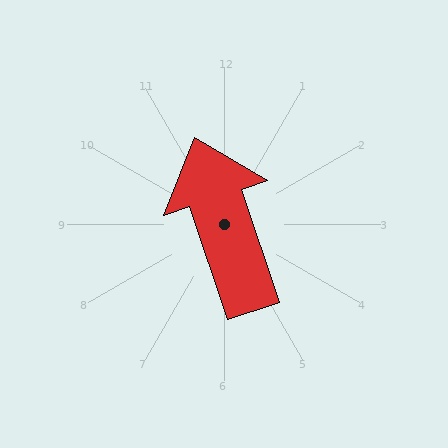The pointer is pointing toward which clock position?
Roughly 11 o'clock.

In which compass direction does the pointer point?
North.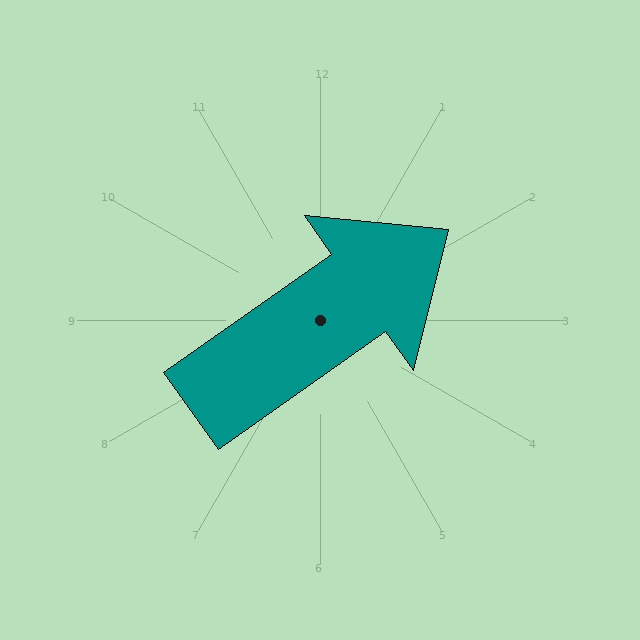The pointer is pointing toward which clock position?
Roughly 2 o'clock.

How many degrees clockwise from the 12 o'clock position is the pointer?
Approximately 55 degrees.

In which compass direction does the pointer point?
Northeast.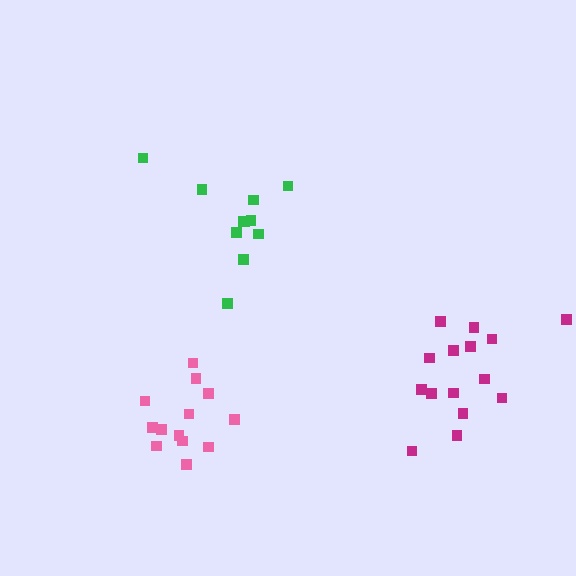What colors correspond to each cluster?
The clusters are colored: green, pink, magenta.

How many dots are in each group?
Group 1: 11 dots, Group 2: 13 dots, Group 3: 15 dots (39 total).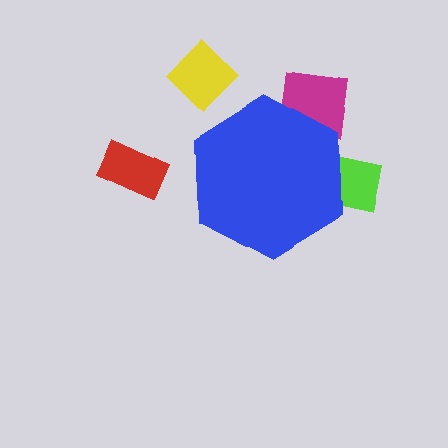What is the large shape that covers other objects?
A blue hexagon.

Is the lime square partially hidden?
Yes, the lime square is partially hidden behind the blue hexagon.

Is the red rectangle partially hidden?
No, the red rectangle is fully visible.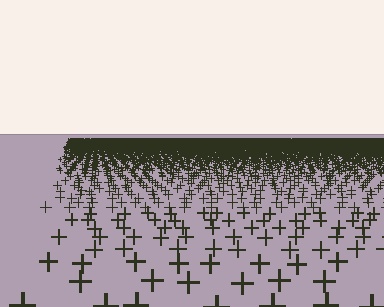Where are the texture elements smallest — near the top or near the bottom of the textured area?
Near the top.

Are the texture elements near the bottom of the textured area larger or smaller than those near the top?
Larger. Near the bottom, elements are closer to the viewer and appear at a bigger on-screen size.